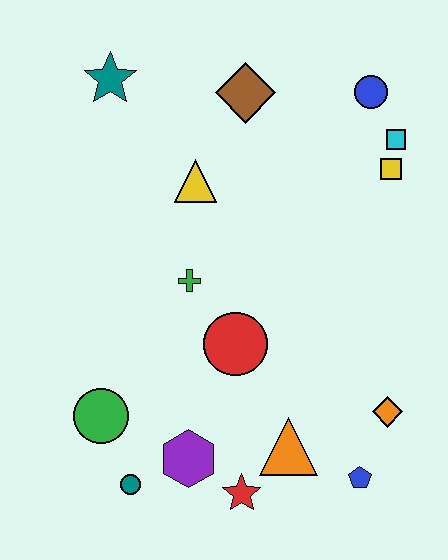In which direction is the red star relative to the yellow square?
The red star is below the yellow square.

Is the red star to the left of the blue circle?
Yes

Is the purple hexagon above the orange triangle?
No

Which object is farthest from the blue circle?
The teal circle is farthest from the blue circle.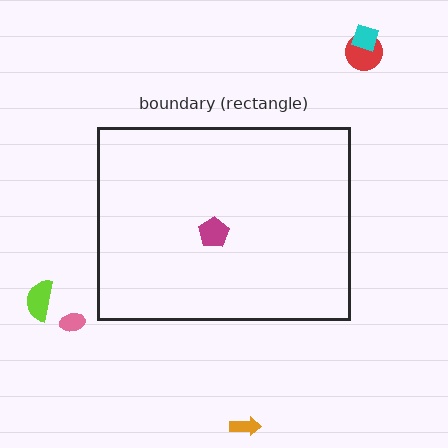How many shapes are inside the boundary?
1 inside, 5 outside.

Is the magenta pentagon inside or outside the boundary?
Inside.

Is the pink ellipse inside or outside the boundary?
Outside.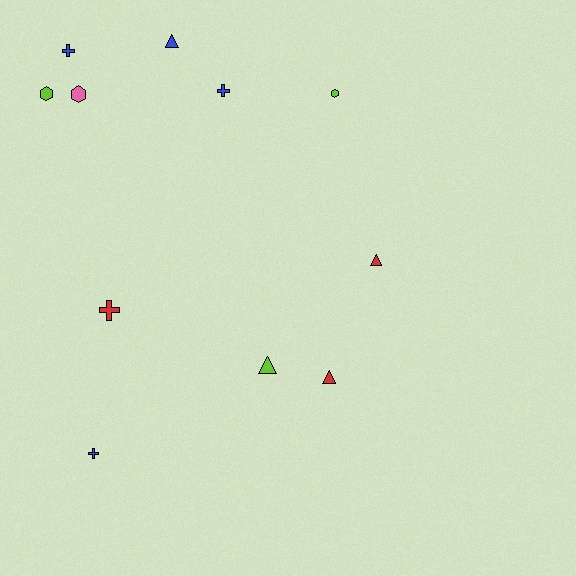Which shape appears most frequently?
Cross, with 4 objects.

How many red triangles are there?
There are 2 red triangles.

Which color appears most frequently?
Blue, with 4 objects.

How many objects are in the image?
There are 11 objects.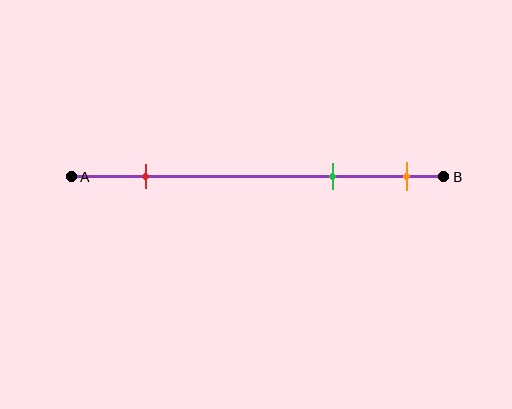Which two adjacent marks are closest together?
The green and orange marks are the closest adjacent pair.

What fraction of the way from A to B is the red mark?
The red mark is approximately 20% (0.2) of the way from A to B.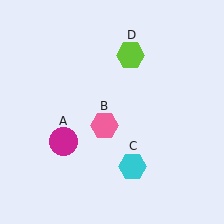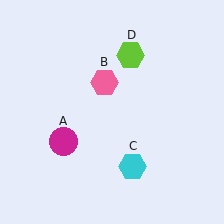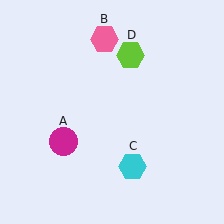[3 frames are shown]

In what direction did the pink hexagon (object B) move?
The pink hexagon (object B) moved up.